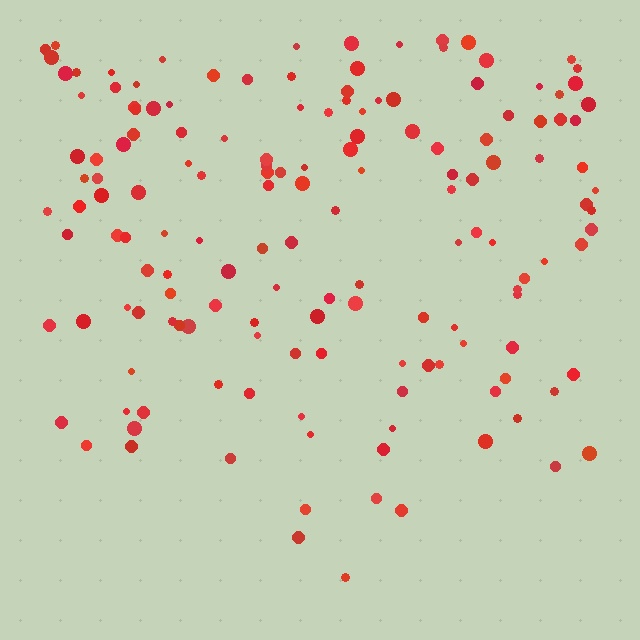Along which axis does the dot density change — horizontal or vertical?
Vertical.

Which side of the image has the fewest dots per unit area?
The bottom.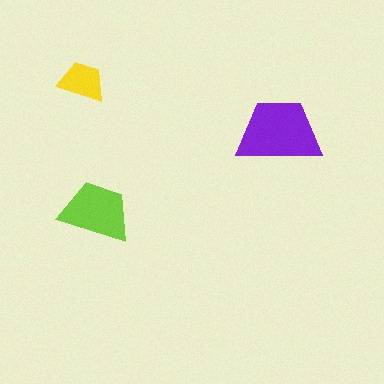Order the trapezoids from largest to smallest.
the purple one, the lime one, the yellow one.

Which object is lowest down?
The lime trapezoid is bottommost.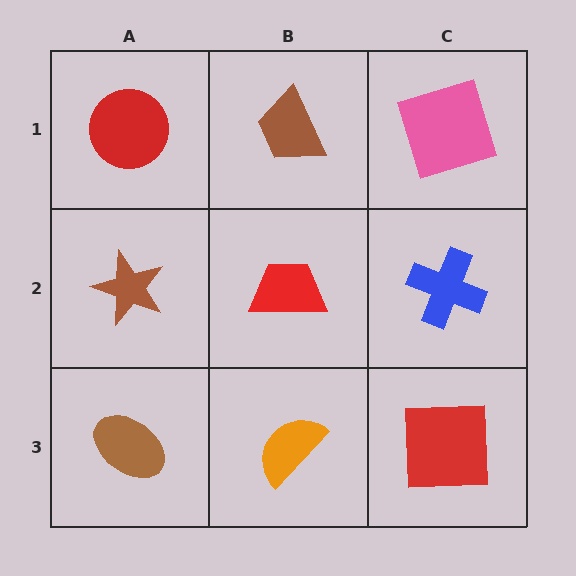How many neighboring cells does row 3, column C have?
2.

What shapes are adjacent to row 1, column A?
A brown star (row 2, column A), a brown trapezoid (row 1, column B).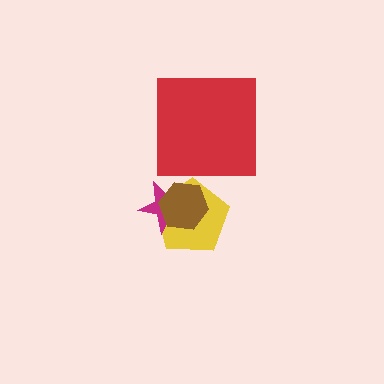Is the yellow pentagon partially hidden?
Yes, it is partially covered by another shape.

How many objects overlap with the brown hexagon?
2 objects overlap with the brown hexagon.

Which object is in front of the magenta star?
The brown hexagon is in front of the magenta star.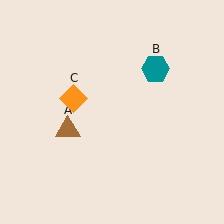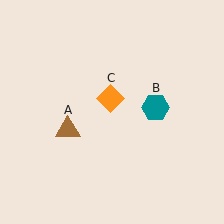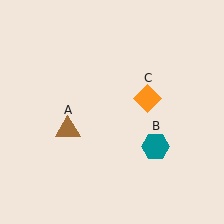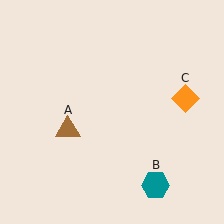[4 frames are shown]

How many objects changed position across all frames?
2 objects changed position: teal hexagon (object B), orange diamond (object C).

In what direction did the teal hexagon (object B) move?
The teal hexagon (object B) moved down.